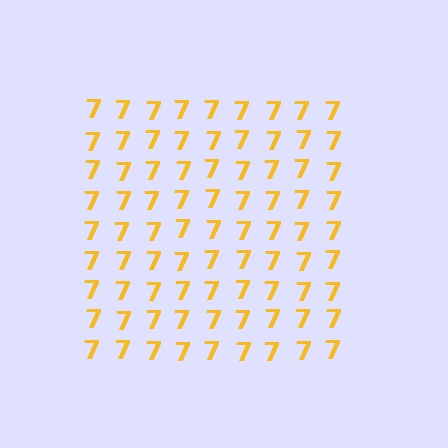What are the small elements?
The small elements are digit 7's.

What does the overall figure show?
The overall figure shows a square.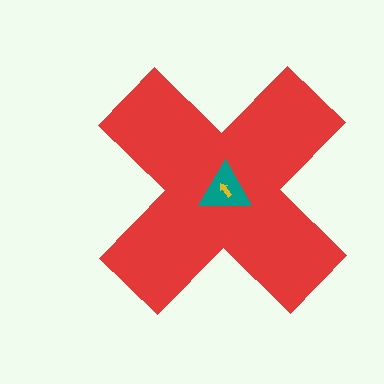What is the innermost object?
The yellow arrow.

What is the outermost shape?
The red cross.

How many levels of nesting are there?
3.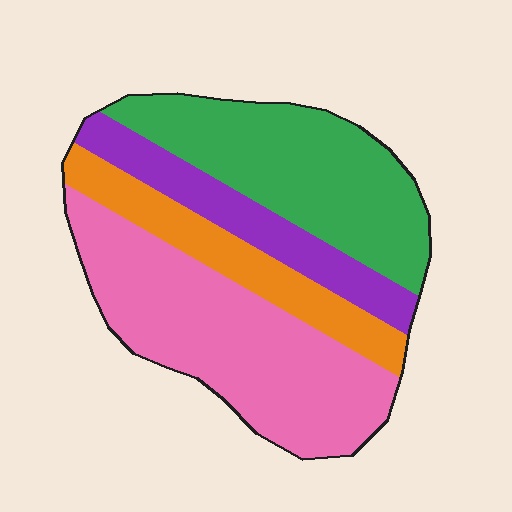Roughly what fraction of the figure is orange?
Orange takes up about one sixth (1/6) of the figure.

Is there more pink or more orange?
Pink.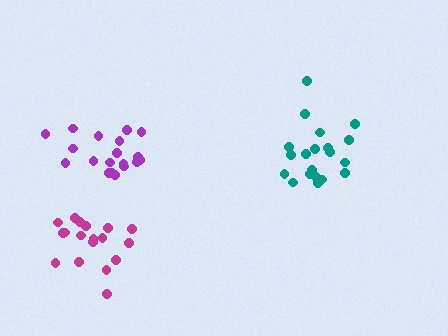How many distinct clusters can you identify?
There are 3 distinct clusters.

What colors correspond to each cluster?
The clusters are colored: purple, teal, magenta.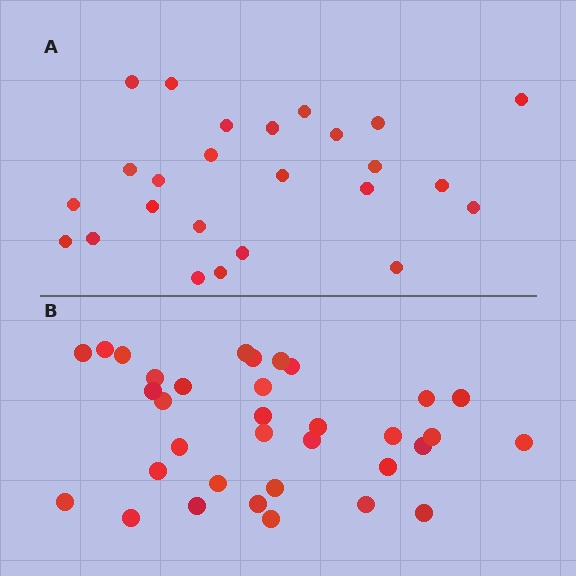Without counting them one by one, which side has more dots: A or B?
Region B (the bottom region) has more dots.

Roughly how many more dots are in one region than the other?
Region B has roughly 8 or so more dots than region A.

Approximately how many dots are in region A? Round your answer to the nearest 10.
About 20 dots. (The exact count is 25, which rounds to 20.)